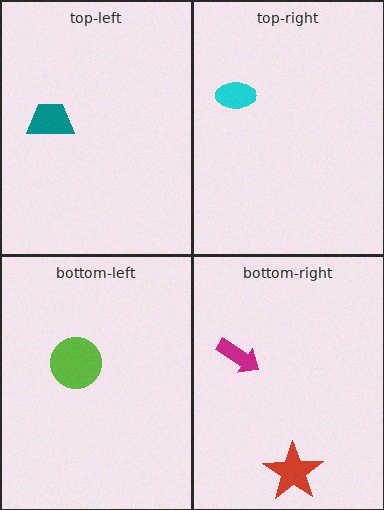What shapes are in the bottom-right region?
The red star, the magenta arrow.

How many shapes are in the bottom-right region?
2.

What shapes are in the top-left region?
The teal trapezoid.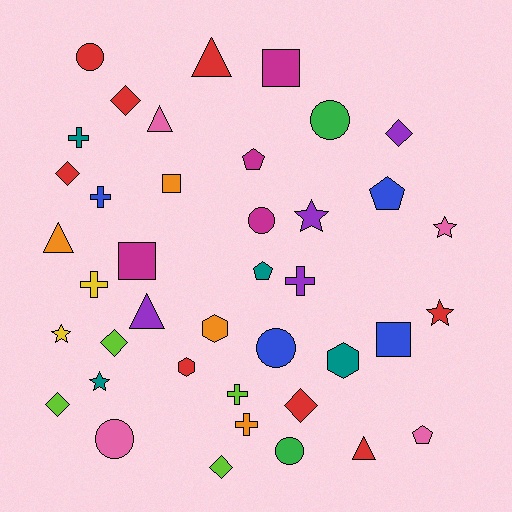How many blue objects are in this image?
There are 4 blue objects.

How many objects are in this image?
There are 40 objects.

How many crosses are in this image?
There are 6 crosses.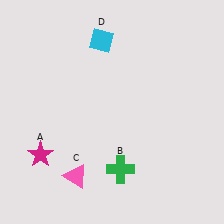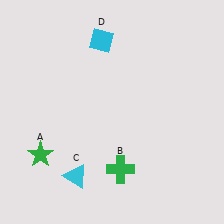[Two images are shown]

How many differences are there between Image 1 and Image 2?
There are 2 differences between the two images.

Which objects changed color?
A changed from magenta to green. C changed from pink to cyan.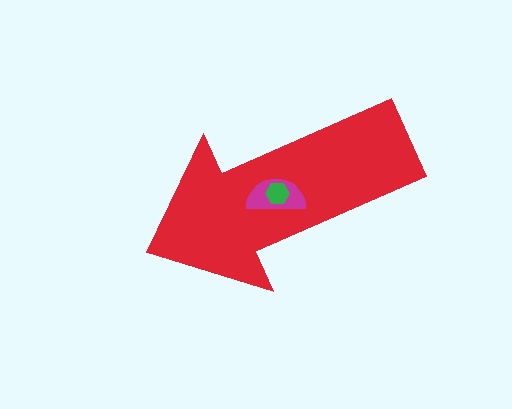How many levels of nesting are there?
3.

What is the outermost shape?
The red arrow.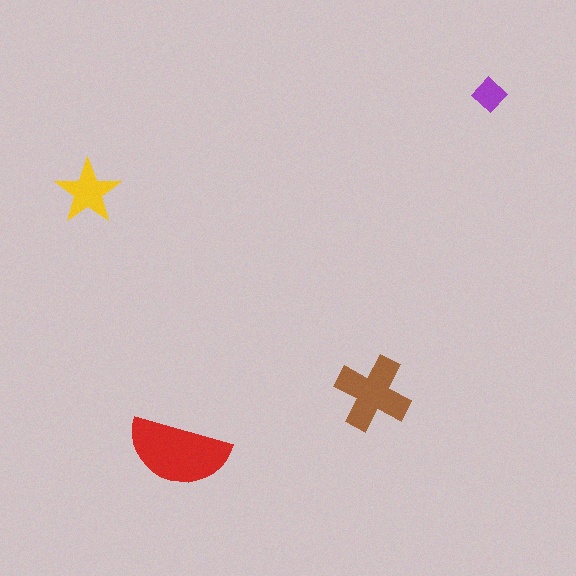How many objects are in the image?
There are 4 objects in the image.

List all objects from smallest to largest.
The purple diamond, the yellow star, the brown cross, the red semicircle.